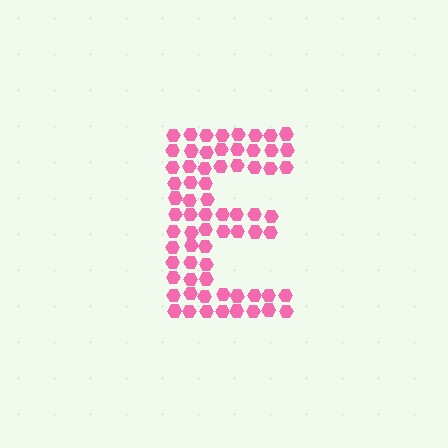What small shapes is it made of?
It is made of small hexagons.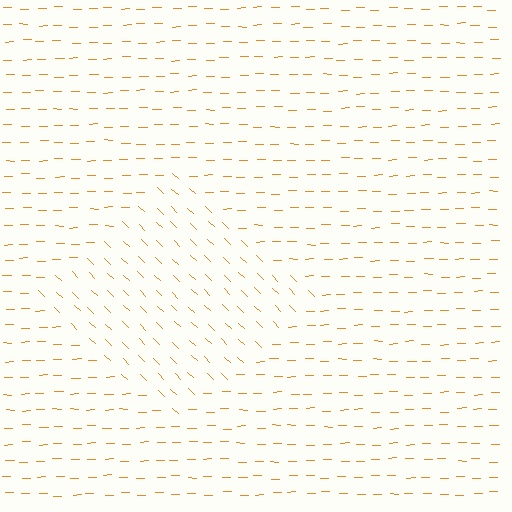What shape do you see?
I see a diamond.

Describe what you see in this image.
The image is filled with small orange line segments. A diamond region in the image has lines oriented differently from the surrounding lines, creating a visible texture boundary.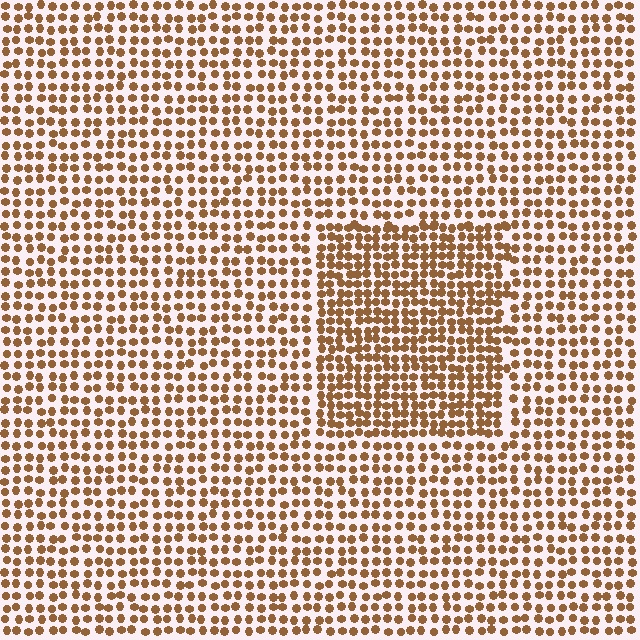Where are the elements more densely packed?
The elements are more densely packed inside the rectangle boundary.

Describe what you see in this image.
The image contains small brown elements arranged at two different densities. A rectangle-shaped region is visible where the elements are more densely packed than the surrounding area.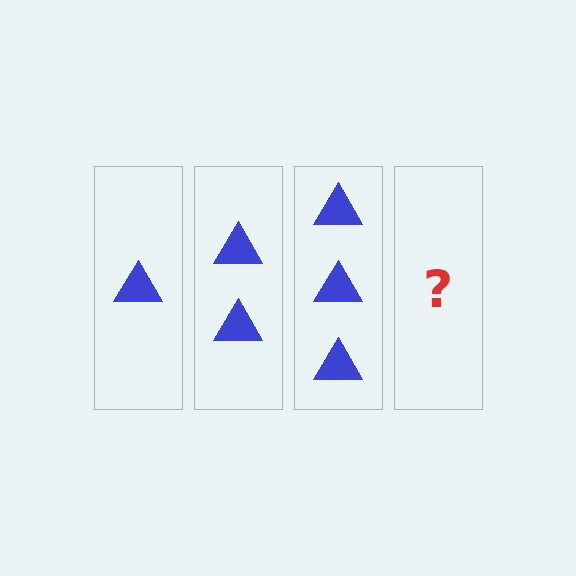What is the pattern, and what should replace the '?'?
The pattern is that each step adds one more triangle. The '?' should be 4 triangles.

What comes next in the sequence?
The next element should be 4 triangles.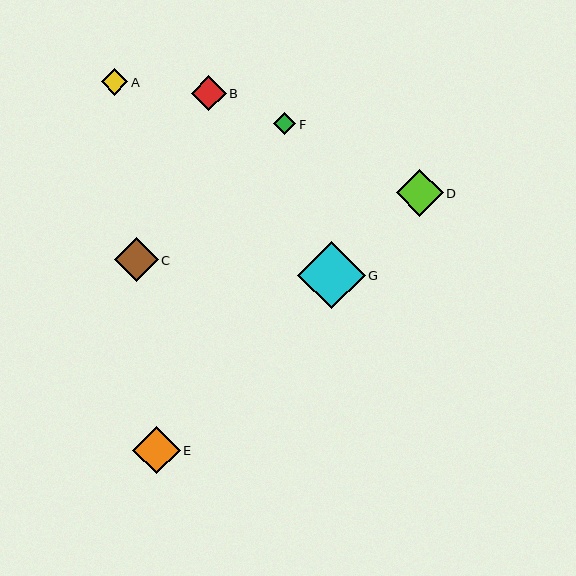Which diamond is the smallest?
Diamond F is the smallest with a size of approximately 22 pixels.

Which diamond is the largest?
Diamond G is the largest with a size of approximately 68 pixels.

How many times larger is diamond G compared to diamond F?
Diamond G is approximately 3.1 times the size of diamond F.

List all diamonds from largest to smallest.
From largest to smallest: G, E, D, C, B, A, F.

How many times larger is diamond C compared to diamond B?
Diamond C is approximately 1.3 times the size of diamond B.